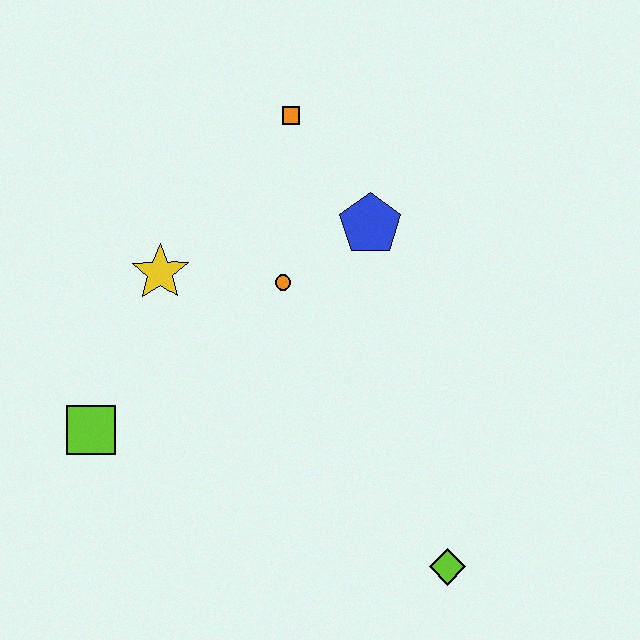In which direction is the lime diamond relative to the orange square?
The lime diamond is below the orange square.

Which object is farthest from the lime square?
The lime diamond is farthest from the lime square.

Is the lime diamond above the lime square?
No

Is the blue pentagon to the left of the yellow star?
No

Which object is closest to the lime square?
The yellow star is closest to the lime square.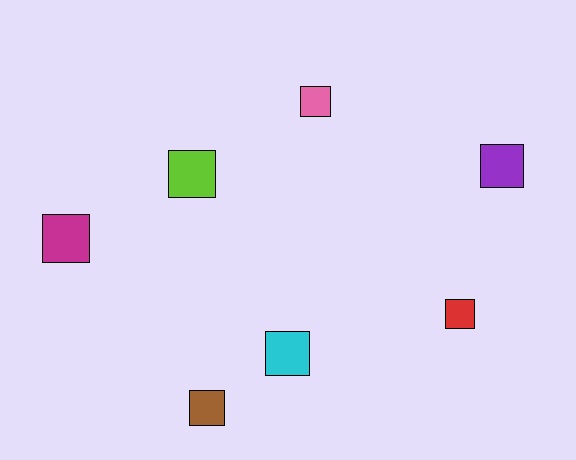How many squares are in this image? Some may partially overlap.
There are 7 squares.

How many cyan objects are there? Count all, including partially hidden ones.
There is 1 cyan object.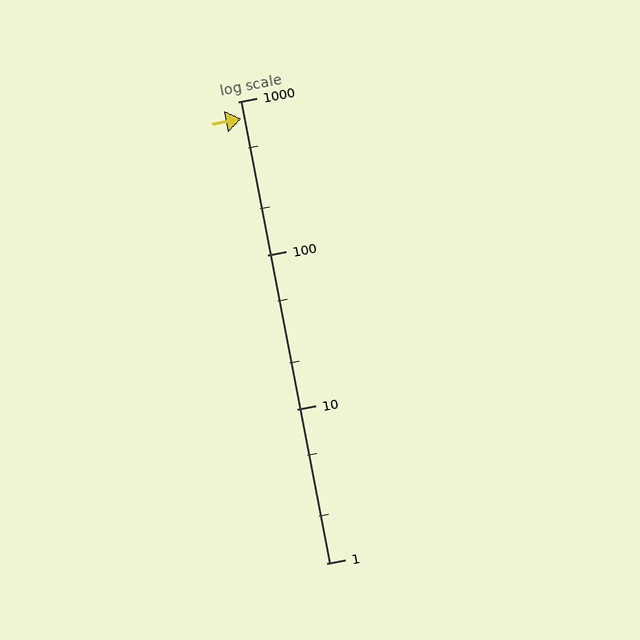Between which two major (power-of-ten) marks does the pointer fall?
The pointer is between 100 and 1000.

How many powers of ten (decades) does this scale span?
The scale spans 3 decades, from 1 to 1000.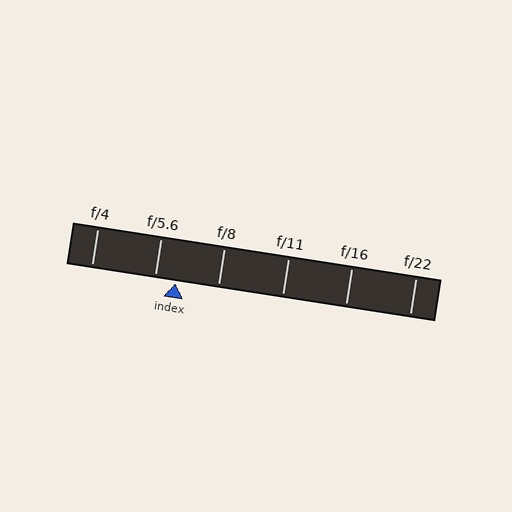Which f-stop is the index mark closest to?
The index mark is closest to f/5.6.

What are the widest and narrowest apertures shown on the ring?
The widest aperture shown is f/4 and the narrowest is f/22.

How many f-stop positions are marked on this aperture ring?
There are 6 f-stop positions marked.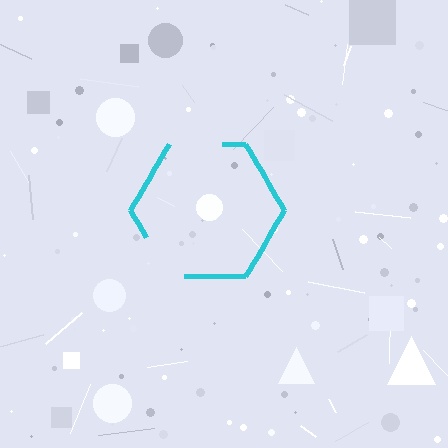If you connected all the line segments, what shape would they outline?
They would outline a hexagon.